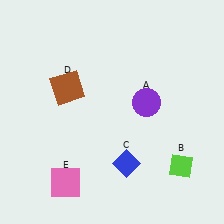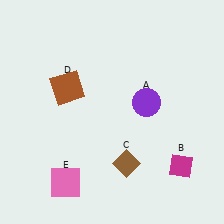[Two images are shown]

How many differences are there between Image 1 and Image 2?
There are 2 differences between the two images.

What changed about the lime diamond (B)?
In Image 1, B is lime. In Image 2, it changed to magenta.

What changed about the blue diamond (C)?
In Image 1, C is blue. In Image 2, it changed to brown.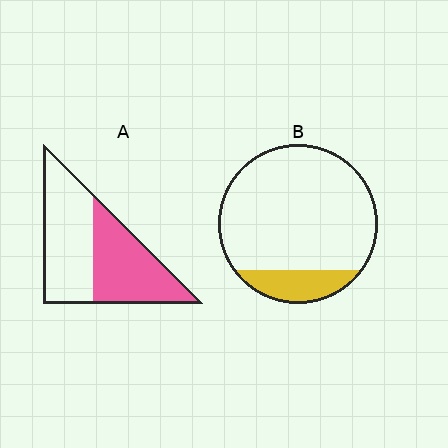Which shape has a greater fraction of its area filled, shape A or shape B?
Shape A.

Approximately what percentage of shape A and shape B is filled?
A is approximately 45% and B is approximately 15%.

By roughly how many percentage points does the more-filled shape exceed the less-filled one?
By roughly 30 percentage points (A over B).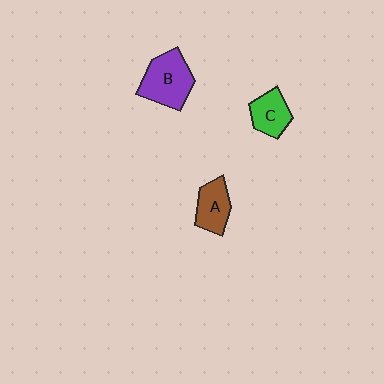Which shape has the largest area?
Shape B (purple).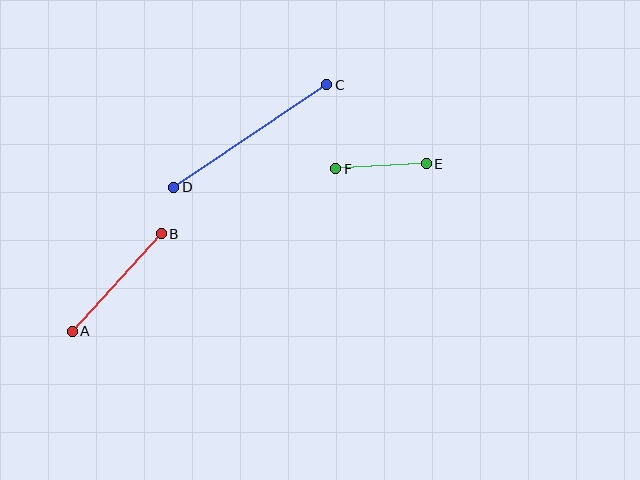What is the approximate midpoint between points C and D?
The midpoint is at approximately (250, 136) pixels.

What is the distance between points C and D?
The distance is approximately 184 pixels.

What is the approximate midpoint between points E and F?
The midpoint is at approximately (381, 166) pixels.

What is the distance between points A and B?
The distance is approximately 132 pixels.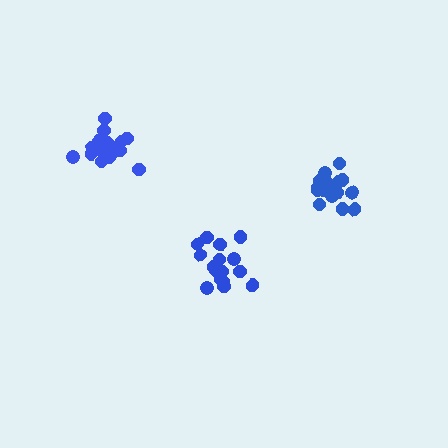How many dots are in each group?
Group 1: 18 dots, Group 2: 20 dots, Group 3: 19 dots (57 total).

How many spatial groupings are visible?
There are 3 spatial groupings.